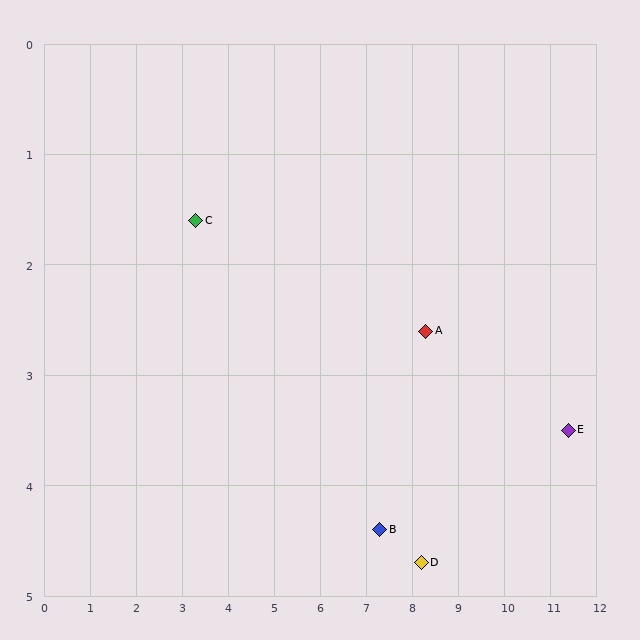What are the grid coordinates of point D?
Point D is at approximately (8.2, 4.7).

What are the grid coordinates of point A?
Point A is at approximately (8.3, 2.6).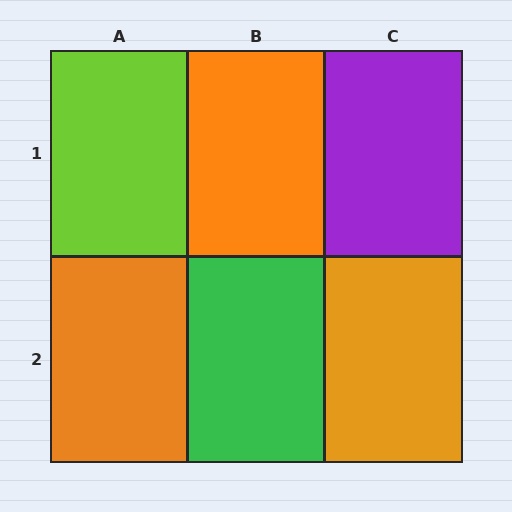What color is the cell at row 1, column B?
Orange.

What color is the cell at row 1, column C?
Purple.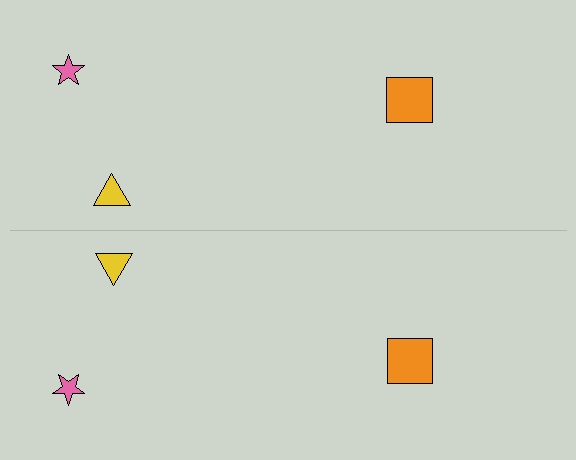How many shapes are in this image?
There are 6 shapes in this image.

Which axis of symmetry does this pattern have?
The pattern has a horizontal axis of symmetry running through the center of the image.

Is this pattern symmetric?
Yes, this pattern has bilateral (reflection) symmetry.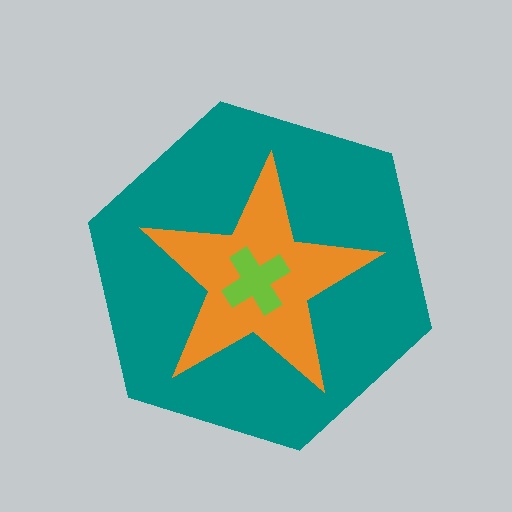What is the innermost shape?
The lime cross.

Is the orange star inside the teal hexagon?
Yes.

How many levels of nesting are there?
3.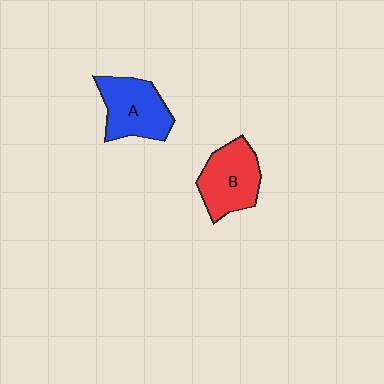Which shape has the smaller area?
Shape B (red).